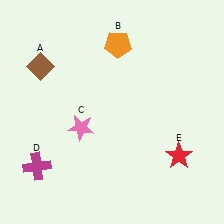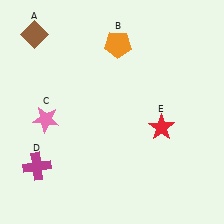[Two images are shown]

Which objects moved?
The objects that moved are: the brown diamond (A), the pink star (C), the red star (E).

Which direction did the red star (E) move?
The red star (E) moved up.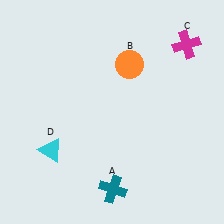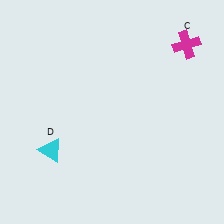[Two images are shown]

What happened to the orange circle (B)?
The orange circle (B) was removed in Image 2. It was in the top-right area of Image 1.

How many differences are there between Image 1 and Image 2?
There are 2 differences between the two images.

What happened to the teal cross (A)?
The teal cross (A) was removed in Image 2. It was in the bottom-right area of Image 1.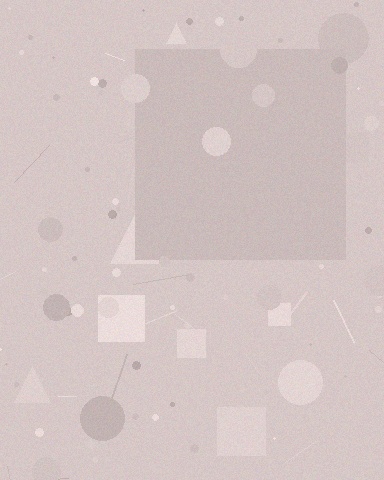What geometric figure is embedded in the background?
A square is embedded in the background.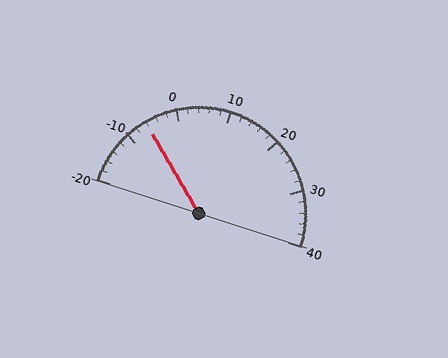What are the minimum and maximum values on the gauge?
The gauge ranges from -20 to 40.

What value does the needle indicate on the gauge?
The needle indicates approximately -6.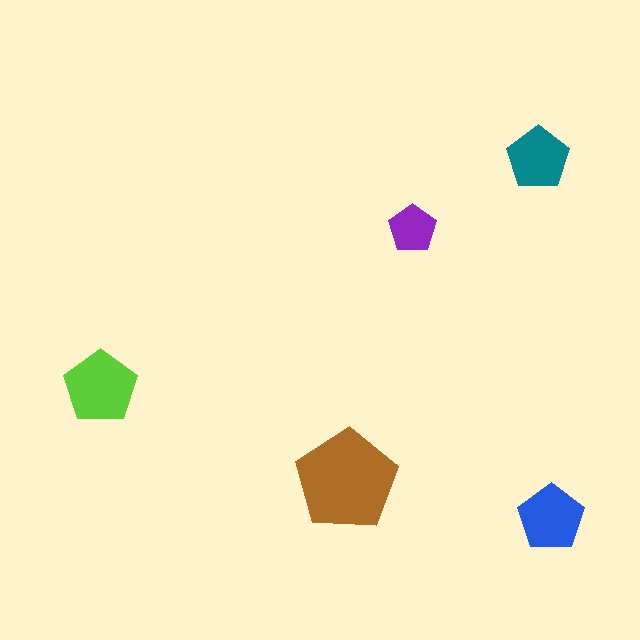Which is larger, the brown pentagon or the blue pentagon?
The brown one.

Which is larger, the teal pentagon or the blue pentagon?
The blue one.